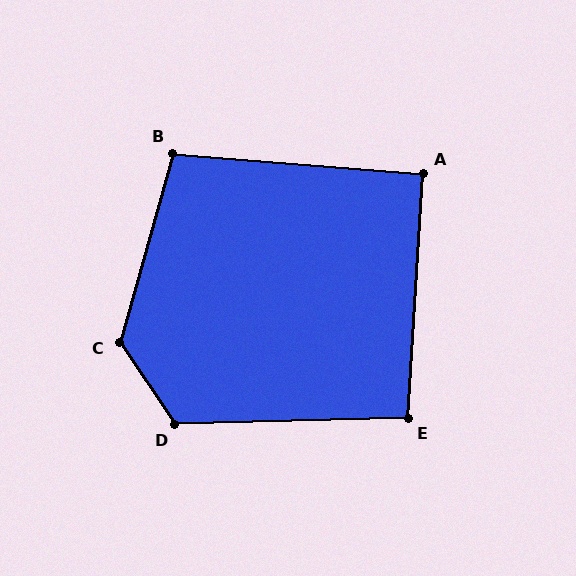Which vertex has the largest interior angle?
C, at approximately 130 degrees.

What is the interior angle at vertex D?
Approximately 123 degrees (obtuse).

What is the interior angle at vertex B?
Approximately 101 degrees (obtuse).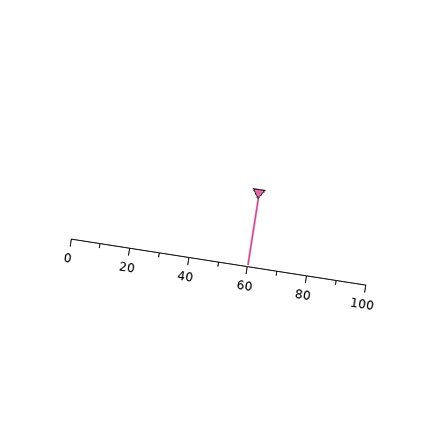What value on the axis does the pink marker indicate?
The marker indicates approximately 60.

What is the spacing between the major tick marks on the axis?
The major ticks are spaced 20 apart.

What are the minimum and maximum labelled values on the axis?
The axis runs from 0 to 100.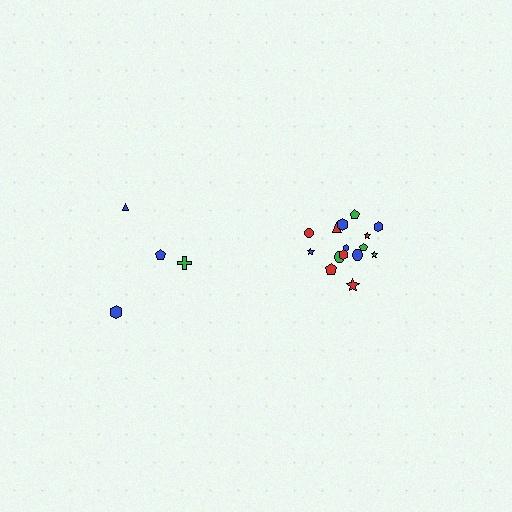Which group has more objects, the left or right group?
The right group.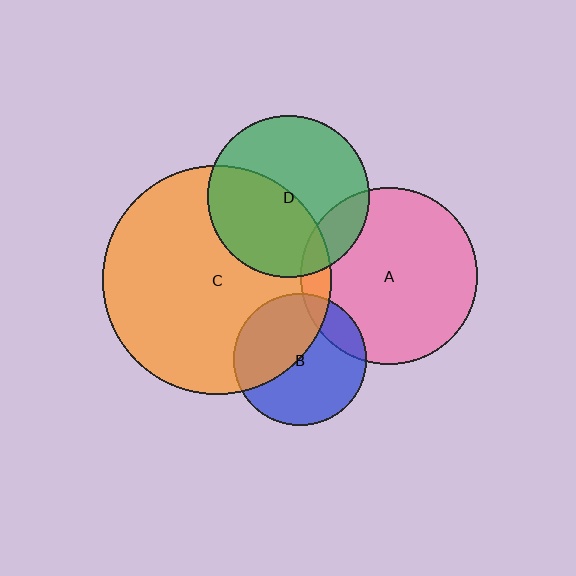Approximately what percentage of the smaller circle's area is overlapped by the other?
Approximately 15%.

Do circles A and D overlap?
Yes.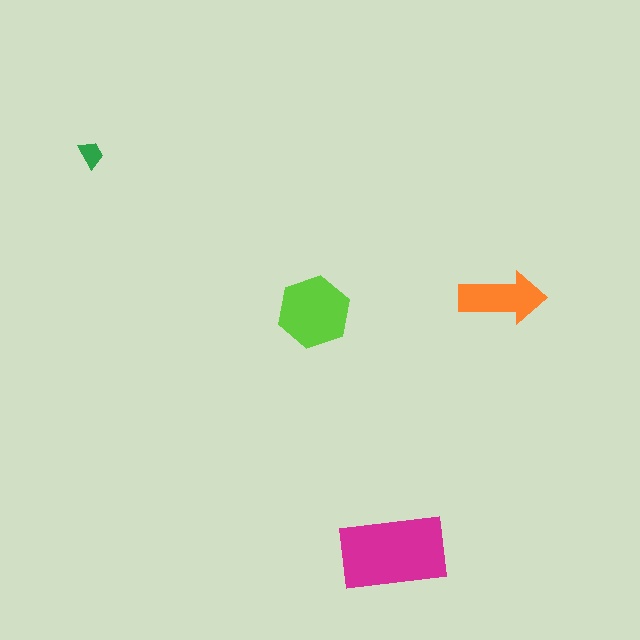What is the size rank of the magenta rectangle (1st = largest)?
1st.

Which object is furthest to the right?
The orange arrow is rightmost.